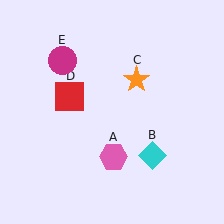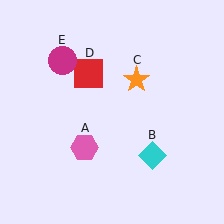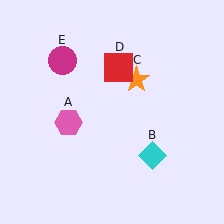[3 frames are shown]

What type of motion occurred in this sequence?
The pink hexagon (object A), red square (object D) rotated clockwise around the center of the scene.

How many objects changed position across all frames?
2 objects changed position: pink hexagon (object A), red square (object D).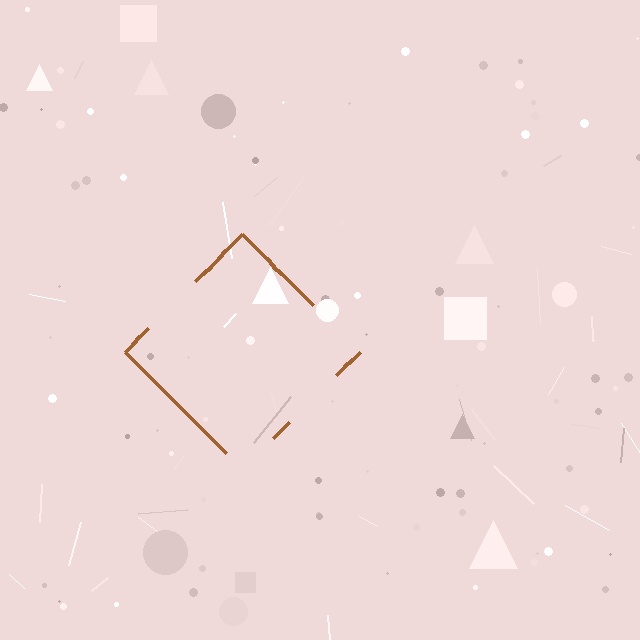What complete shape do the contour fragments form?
The contour fragments form a diamond.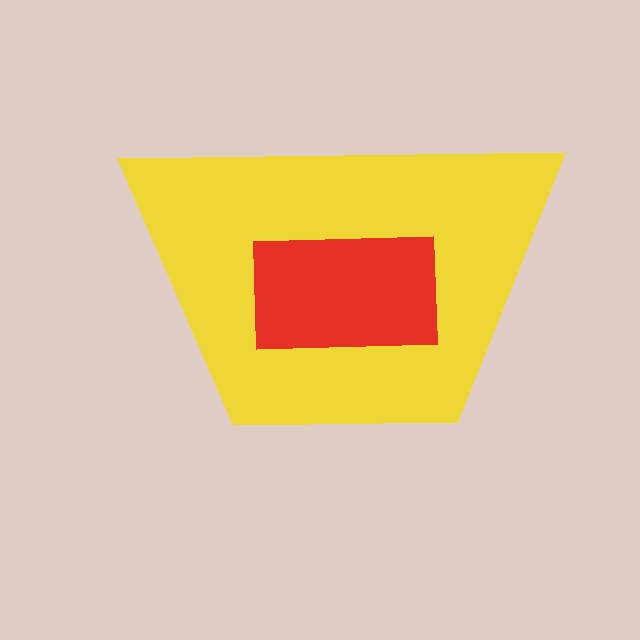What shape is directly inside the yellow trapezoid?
The red rectangle.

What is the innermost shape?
The red rectangle.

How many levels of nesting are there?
2.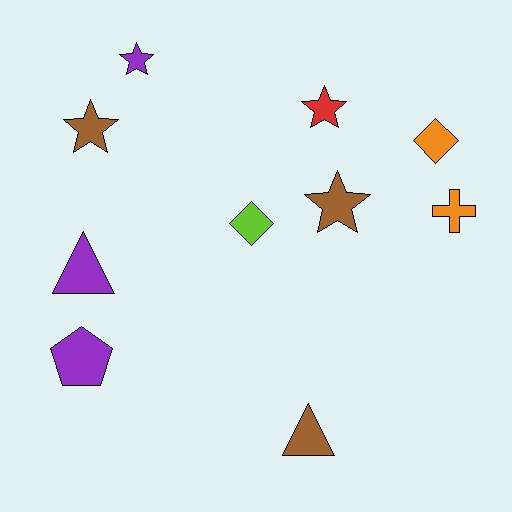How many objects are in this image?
There are 10 objects.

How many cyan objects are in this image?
There are no cyan objects.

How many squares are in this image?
There are no squares.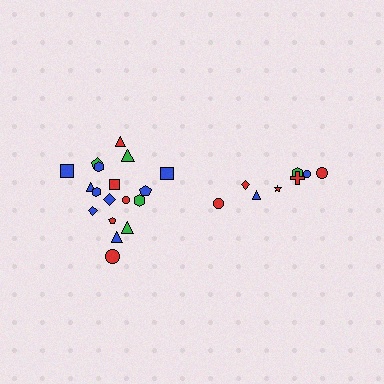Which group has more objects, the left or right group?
The left group.